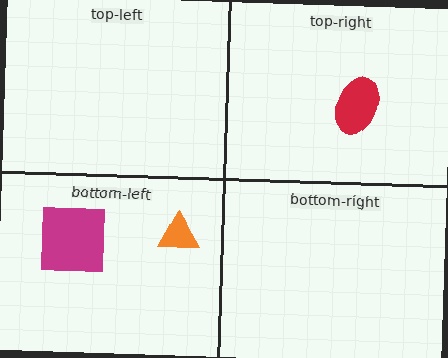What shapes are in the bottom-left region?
The orange triangle, the magenta square.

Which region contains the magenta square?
The bottom-left region.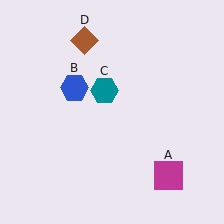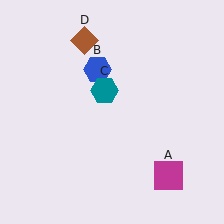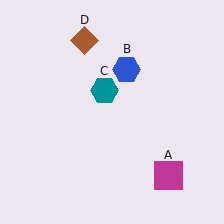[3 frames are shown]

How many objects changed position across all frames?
1 object changed position: blue hexagon (object B).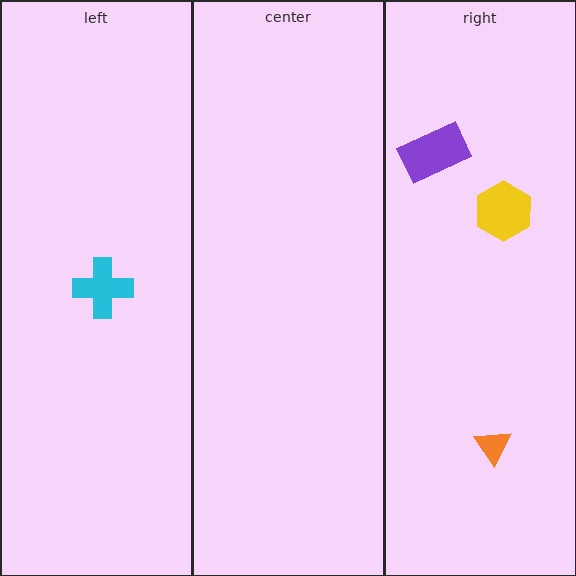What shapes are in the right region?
The yellow hexagon, the purple rectangle, the orange triangle.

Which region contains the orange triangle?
The right region.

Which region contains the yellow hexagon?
The right region.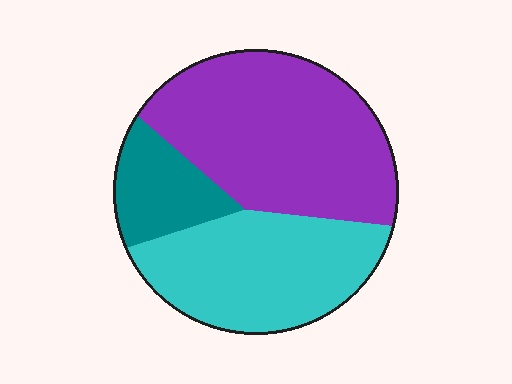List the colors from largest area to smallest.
From largest to smallest: purple, cyan, teal.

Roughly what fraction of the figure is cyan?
Cyan covers about 35% of the figure.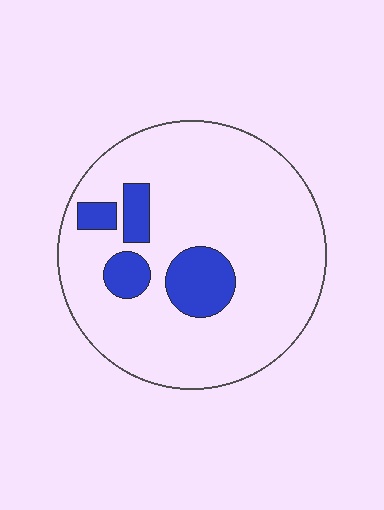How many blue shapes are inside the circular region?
4.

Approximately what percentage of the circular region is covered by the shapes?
Approximately 15%.